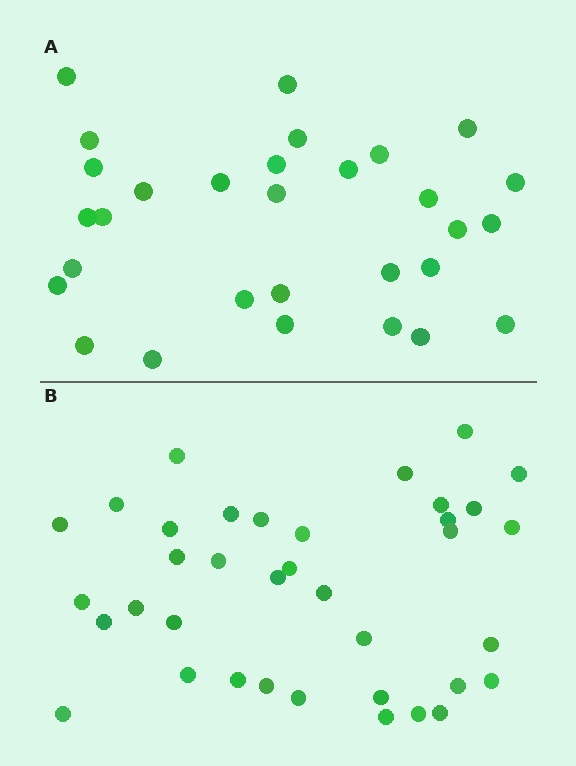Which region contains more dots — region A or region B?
Region B (the bottom region) has more dots.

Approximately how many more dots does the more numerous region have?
Region B has roughly 8 or so more dots than region A.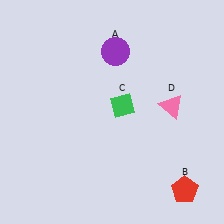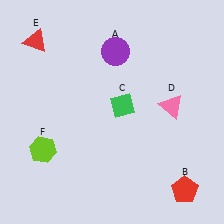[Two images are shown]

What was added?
A red triangle (E), a lime hexagon (F) were added in Image 2.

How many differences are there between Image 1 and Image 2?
There are 2 differences between the two images.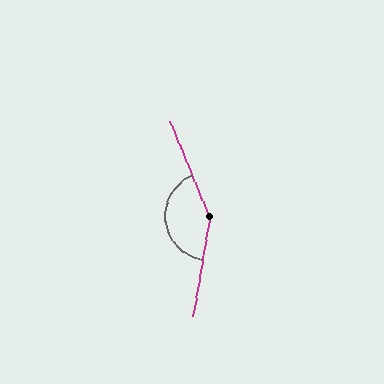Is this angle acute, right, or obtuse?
It is obtuse.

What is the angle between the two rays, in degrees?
Approximately 147 degrees.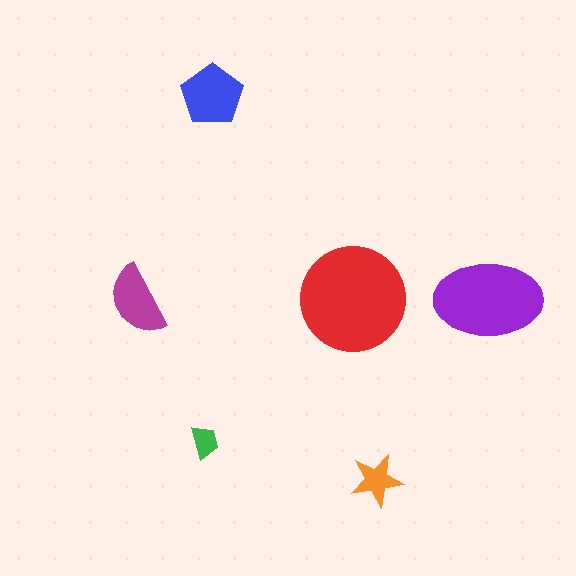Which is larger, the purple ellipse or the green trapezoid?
The purple ellipse.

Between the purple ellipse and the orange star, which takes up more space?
The purple ellipse.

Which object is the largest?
The red circle.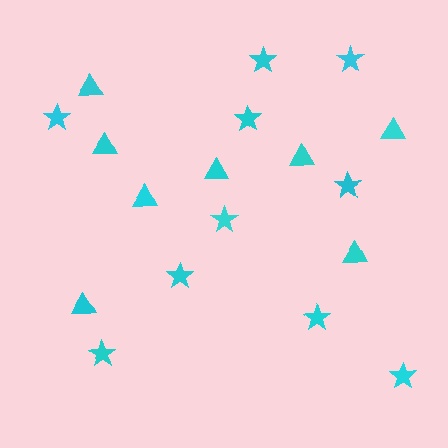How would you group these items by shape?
There are 2 groups: one group of stars (10) and one group of triangles (8).